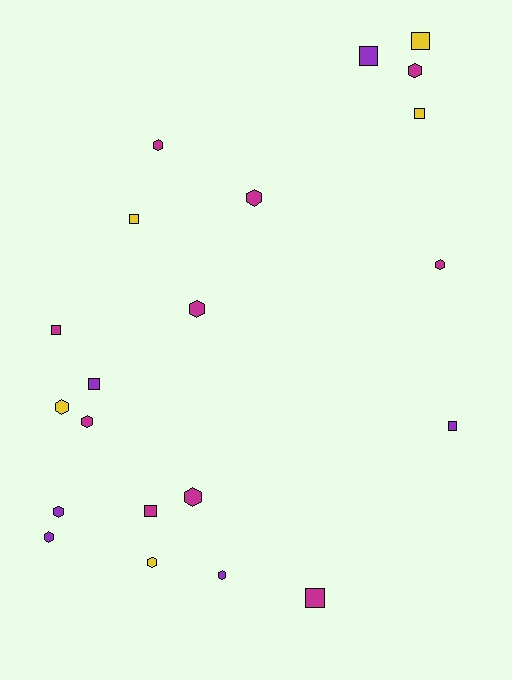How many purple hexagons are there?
There are 3 purple hexagons.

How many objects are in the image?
There are 21 objects.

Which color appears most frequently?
Magenta, with 10 objects.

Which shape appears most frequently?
Hexagon, with 12 objects.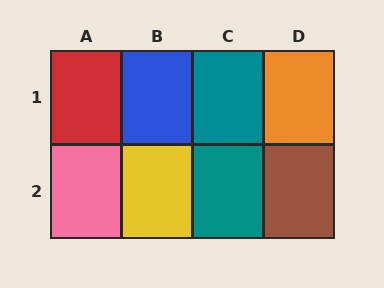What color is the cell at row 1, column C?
Teal.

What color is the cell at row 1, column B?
Blue.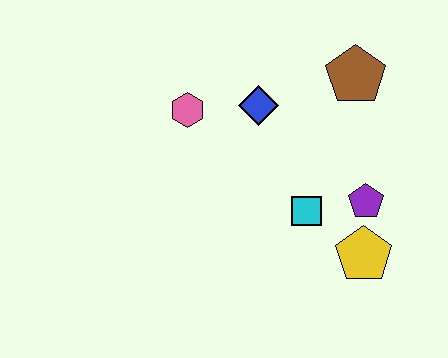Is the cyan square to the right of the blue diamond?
Yes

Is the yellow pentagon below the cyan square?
Yes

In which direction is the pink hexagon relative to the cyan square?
The pink hexagon is to the left of the cyan square.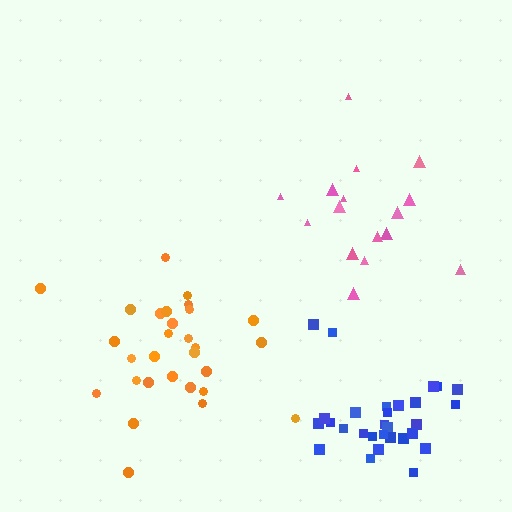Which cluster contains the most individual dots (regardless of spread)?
Blue (30).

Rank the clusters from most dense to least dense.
blue, orange, pink.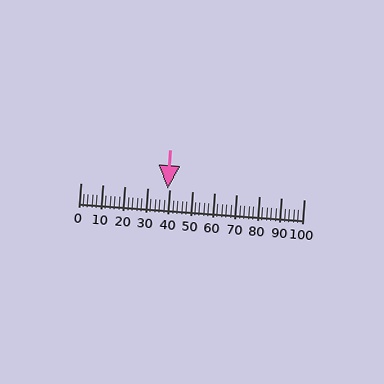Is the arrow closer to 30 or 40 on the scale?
The arrow is closer to 40.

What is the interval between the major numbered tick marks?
The major tick marks are spaced 10 units apart.